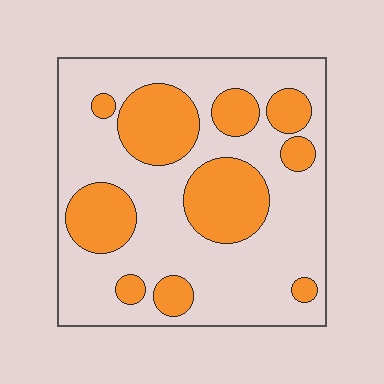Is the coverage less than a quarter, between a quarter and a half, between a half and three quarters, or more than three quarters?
Between a quarter and a half.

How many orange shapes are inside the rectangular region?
10.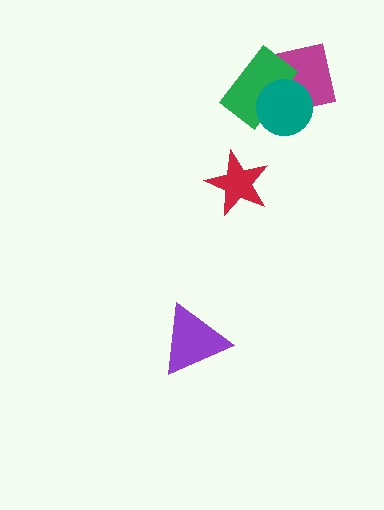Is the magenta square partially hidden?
Yes, it is partially covered by another shape.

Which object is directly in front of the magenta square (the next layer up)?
The green rectangle is directly in front of the magenta square.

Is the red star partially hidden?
No, no other shape covers it.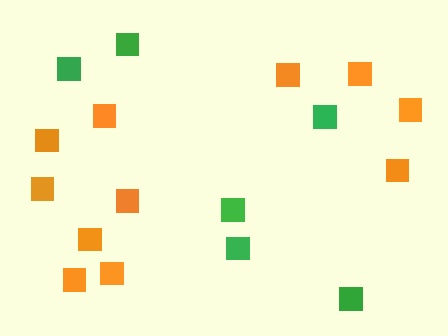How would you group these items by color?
There are 2 groups: one group of green squares (6) and one group of orange squares (11).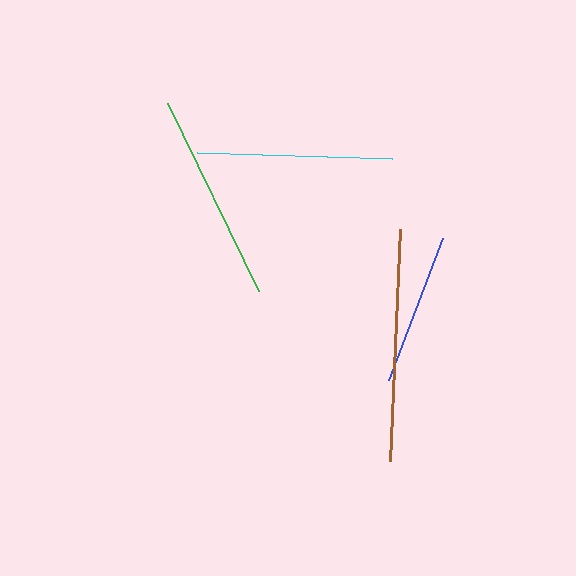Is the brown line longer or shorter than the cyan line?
The brown line is longer than the cyan line.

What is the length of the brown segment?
The brown segment is approximately 232 pixels long.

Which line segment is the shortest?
The blue line is the shortest at approximately 151 pixels.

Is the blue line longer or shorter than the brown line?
The brown line is longer than the blue line.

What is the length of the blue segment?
The blue segment is approximately 151 pixels long.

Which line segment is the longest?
The brown line is the longest at approximately 232 pixels.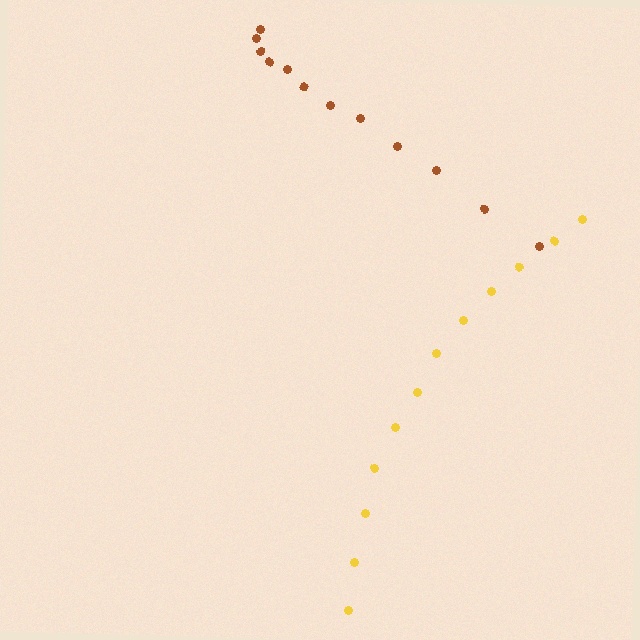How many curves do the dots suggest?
There are 2 distinct paths.